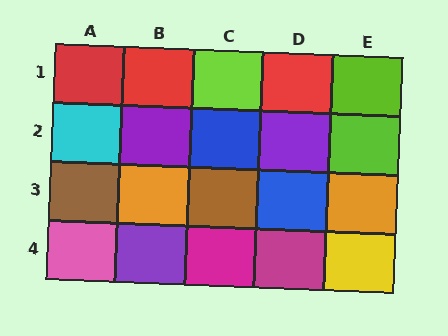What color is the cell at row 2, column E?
Lime.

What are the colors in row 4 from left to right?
Pink, purple, magenta, magenta, yellow.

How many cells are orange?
2 cells are orange.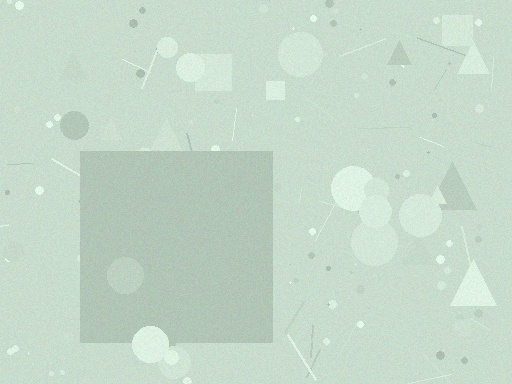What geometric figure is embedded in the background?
A square is embedded in the background.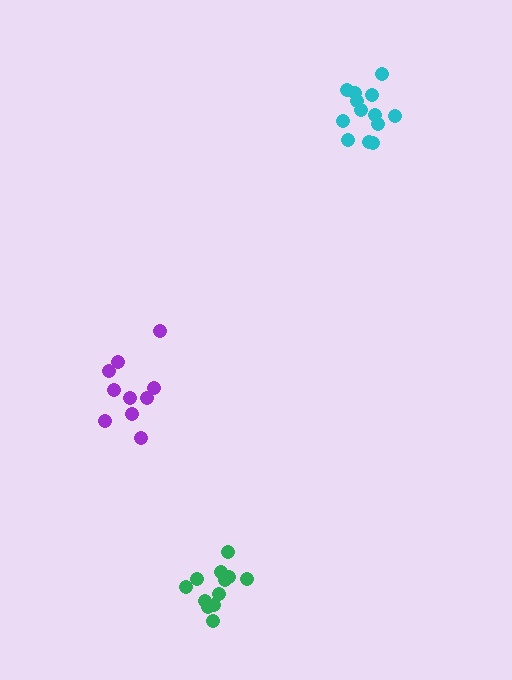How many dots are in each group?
Group 1: 13 dots, Group 2: 10 dots, Group 3: 12 dots (35 total).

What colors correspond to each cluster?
The clusters are colored: cyan, purple, green.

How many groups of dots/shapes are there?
There are 3 groups.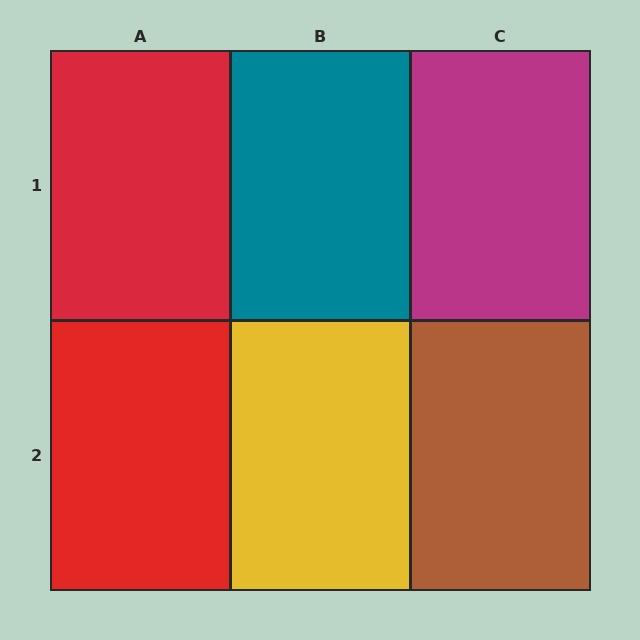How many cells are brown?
1 cell is brown.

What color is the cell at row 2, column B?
Yellow.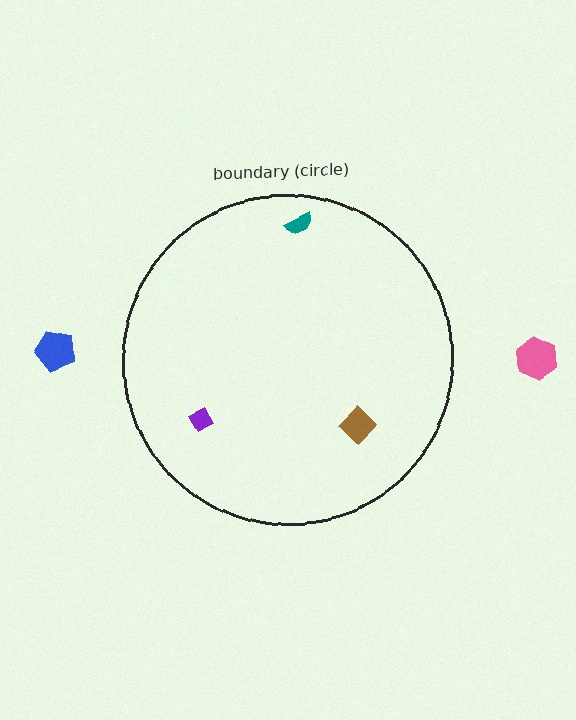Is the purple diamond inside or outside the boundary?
Inside.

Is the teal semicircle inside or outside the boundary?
Inside.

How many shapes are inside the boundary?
3 inside, 2 outside.